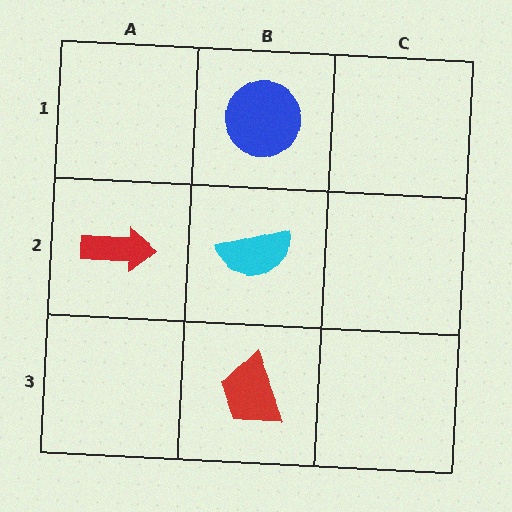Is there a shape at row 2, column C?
No, that cell is empty.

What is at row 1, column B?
A blue circle.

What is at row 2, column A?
A red arrow.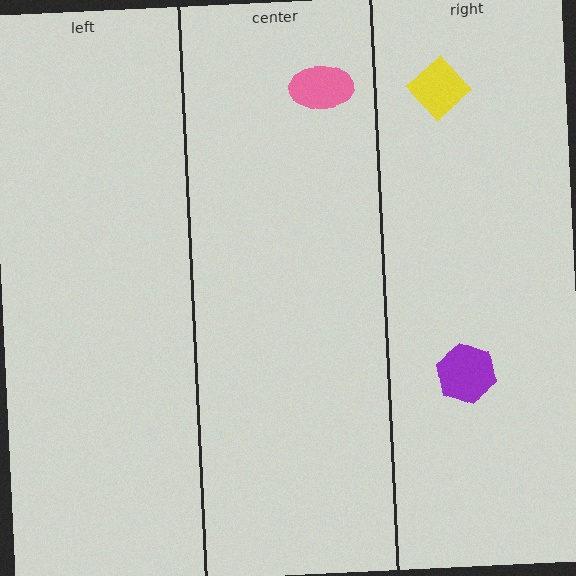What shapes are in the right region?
The purple hexagon, the yellow diamond.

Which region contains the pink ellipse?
The center region.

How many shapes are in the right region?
2.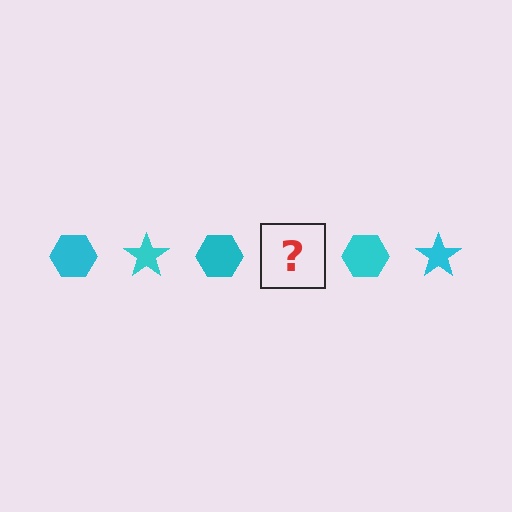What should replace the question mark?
The question mark should be replaced with a cyan star.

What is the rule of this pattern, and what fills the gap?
The rule is that the pattern cycles through hexagon, star shapes in cyan. The gap should be filled with a cyan star.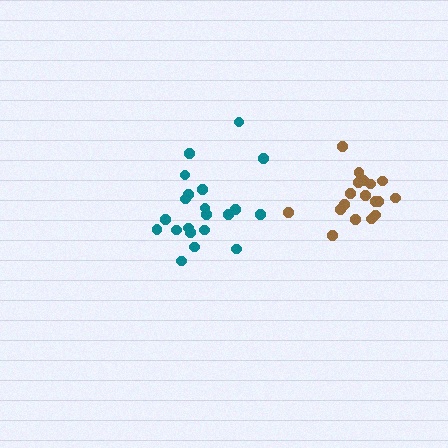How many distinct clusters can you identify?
There are 2 distinct clusters.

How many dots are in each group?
Group 1: 21 dots, Group 2: 18 dots (39 total).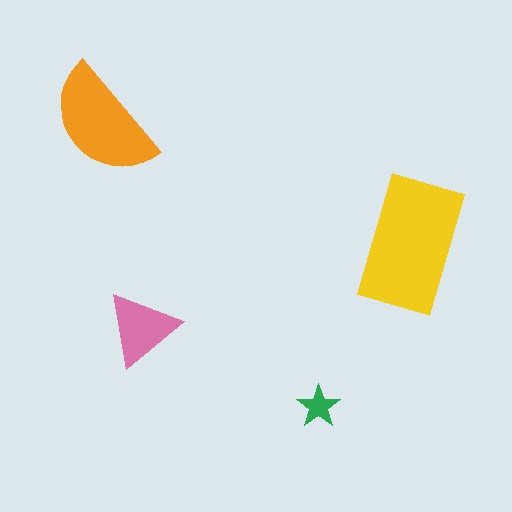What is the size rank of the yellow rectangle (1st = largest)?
1st.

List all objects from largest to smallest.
The yellow rectangle, the orange semicircle, the pink triangle, the green star.